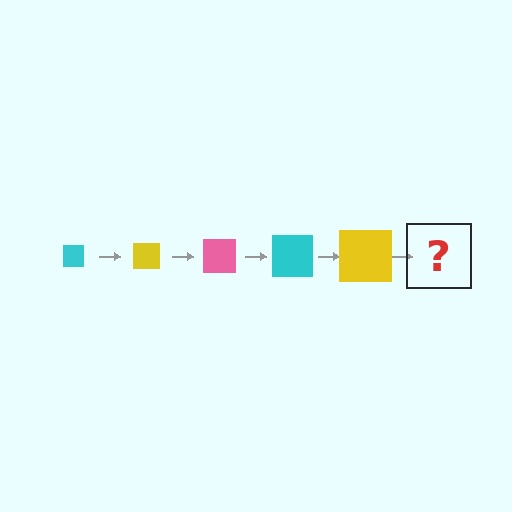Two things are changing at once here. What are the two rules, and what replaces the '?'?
The two rules are that the square grows larger each step and the color cycles through cyan, yellow, and pink. The '?' should be a pink square, larger than the previous one.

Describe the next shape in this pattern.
It should be a pink square, larger than the previous one.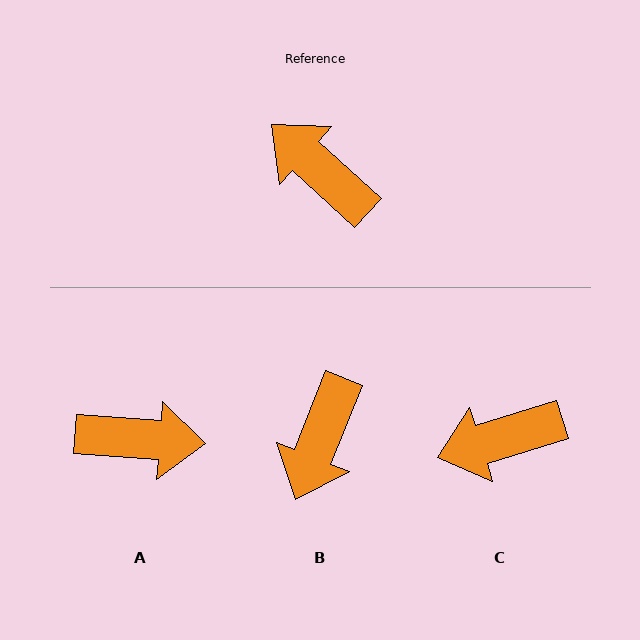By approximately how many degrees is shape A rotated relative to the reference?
Approximately 142 degrees clockwise.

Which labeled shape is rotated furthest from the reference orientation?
A, about 142 degrees away.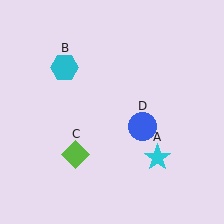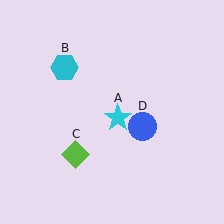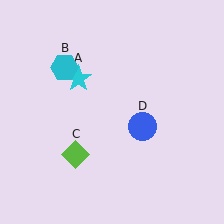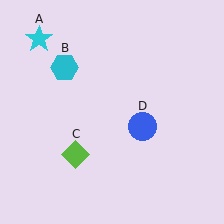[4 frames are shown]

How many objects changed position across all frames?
1 object changed position: cyan star (object A).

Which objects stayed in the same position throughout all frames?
Cyan hexagon (object B) and lime diamond (object C) and blue circle (object D) remained stationary.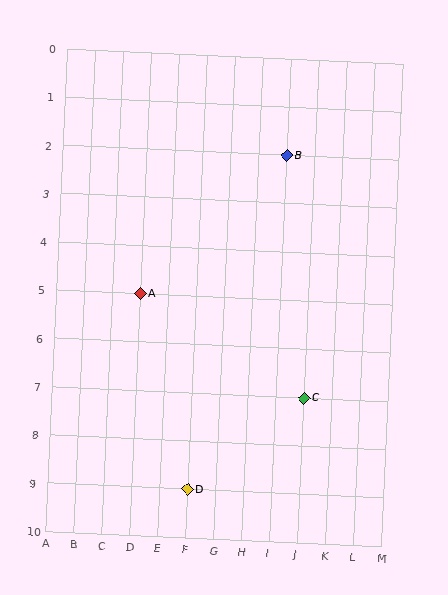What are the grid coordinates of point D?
Point D is at grid coordinates (F, 9).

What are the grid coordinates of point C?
Point C is at grid coordinates (J, 7).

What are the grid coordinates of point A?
Point A is at grid coordinates (D, 5).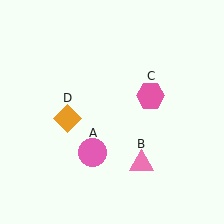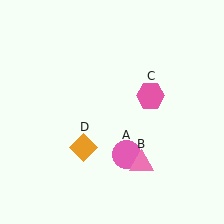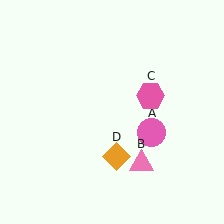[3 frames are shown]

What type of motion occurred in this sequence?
The pink circle (object A), orange diamond (object D) rotated counterclockwise around the center of the scene.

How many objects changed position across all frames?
2 objects changed position: pink circle (object A), orange diamond (object D).